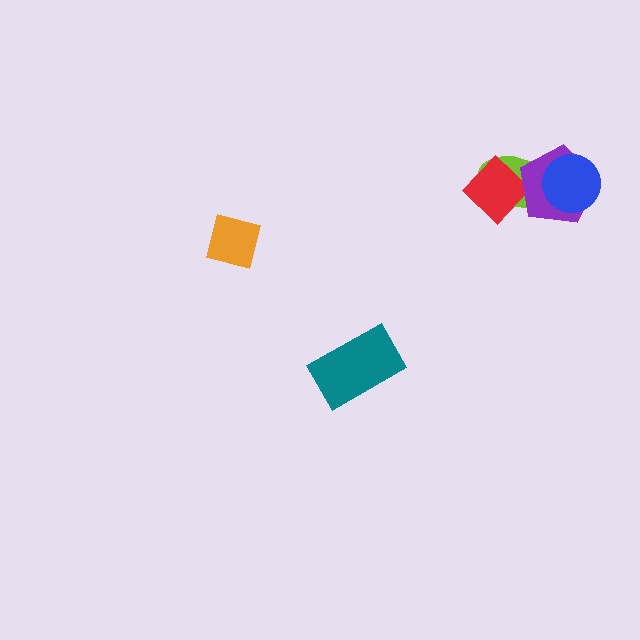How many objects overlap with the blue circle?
2 objects overlap with the blue circle.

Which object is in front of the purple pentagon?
The blue circle is in front of the purple pentagon.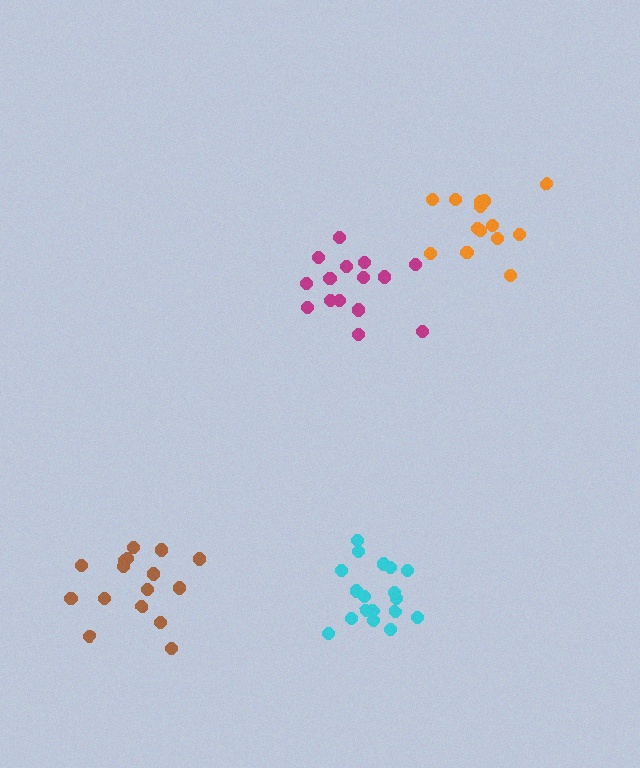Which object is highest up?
The orange cluster is topmost.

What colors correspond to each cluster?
The clusters are colored: magenta, cyan, brown, orange.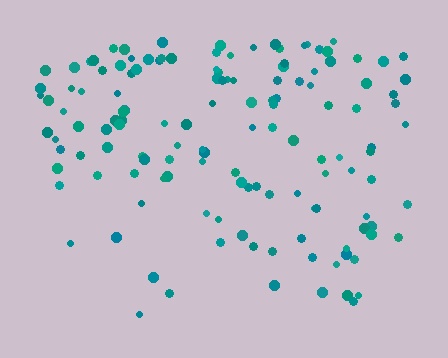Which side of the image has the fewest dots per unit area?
The bottom.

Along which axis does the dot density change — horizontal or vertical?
Vertical.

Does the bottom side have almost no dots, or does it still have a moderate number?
Still a moderate number, just noticeably fewer than the top.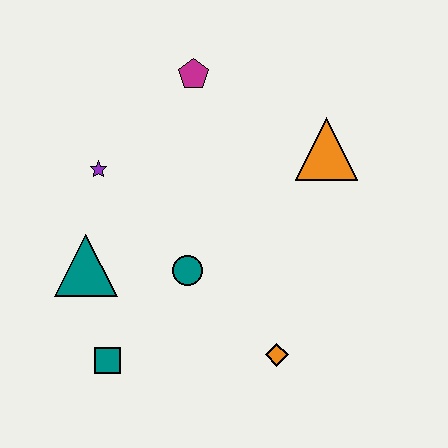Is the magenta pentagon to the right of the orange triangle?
No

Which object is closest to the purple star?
The teal triangle is closest to the purple star.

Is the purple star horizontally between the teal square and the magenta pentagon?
No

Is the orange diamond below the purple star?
Yes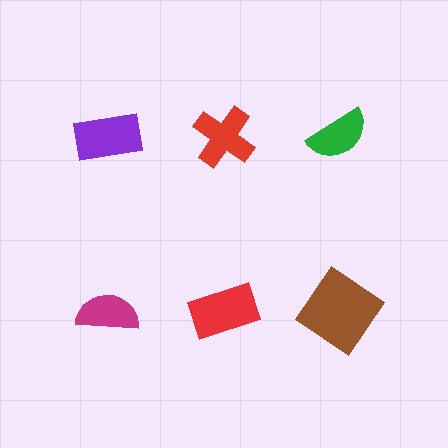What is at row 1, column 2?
A red cross.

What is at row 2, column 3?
A brown diamond.